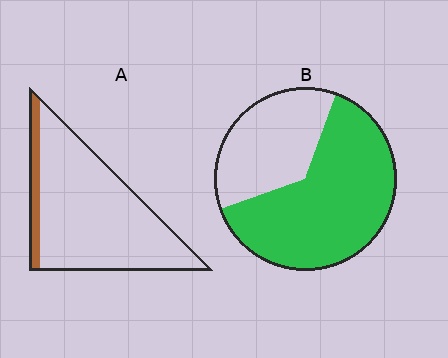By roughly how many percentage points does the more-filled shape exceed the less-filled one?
By roughly 55 percentage points (B over A).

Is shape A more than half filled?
No.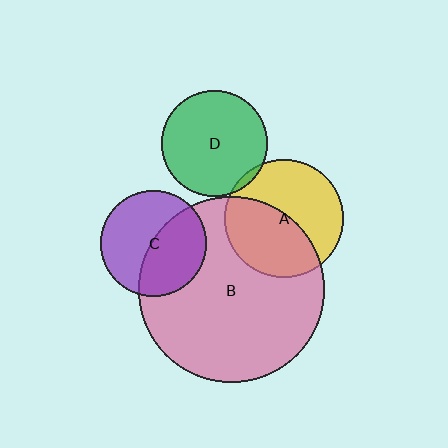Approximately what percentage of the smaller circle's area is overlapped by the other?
Approximately 45%.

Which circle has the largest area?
Circle B (pink).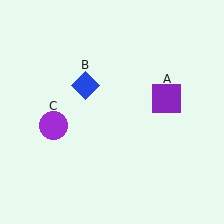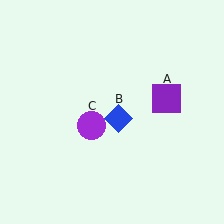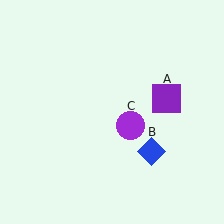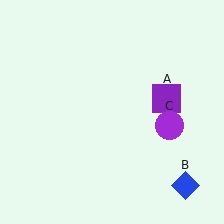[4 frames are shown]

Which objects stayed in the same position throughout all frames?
Purple square (object A) remained stationary.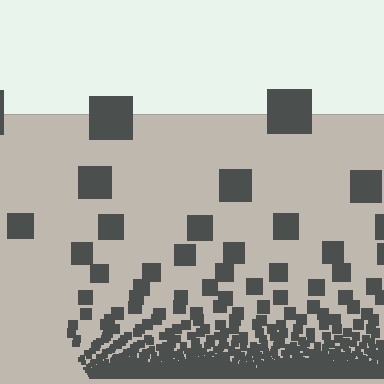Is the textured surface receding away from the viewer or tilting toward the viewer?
The surface appears to tilt toward the viewer. Texture elements get larger and sparser toward the top.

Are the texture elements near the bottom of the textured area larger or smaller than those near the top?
Smaller. The gradient is inverted — elements near the bottom are smaller and denser.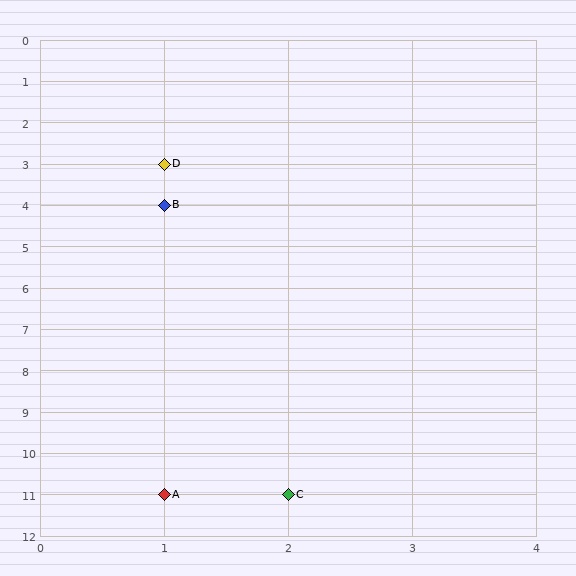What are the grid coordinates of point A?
Point A is at grid coordinates (1, 11).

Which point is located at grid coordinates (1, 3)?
Point D is at (1, 3).